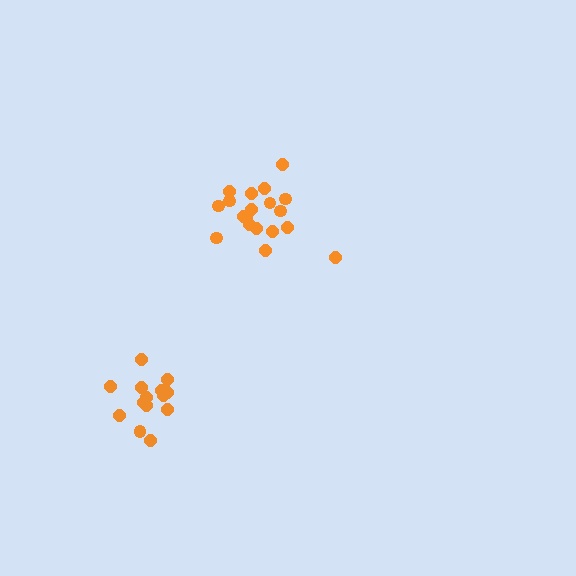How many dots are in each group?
Group 1: 19 dots, Group 2: 14 dots (33 total).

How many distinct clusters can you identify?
There are 2 distinct clusters.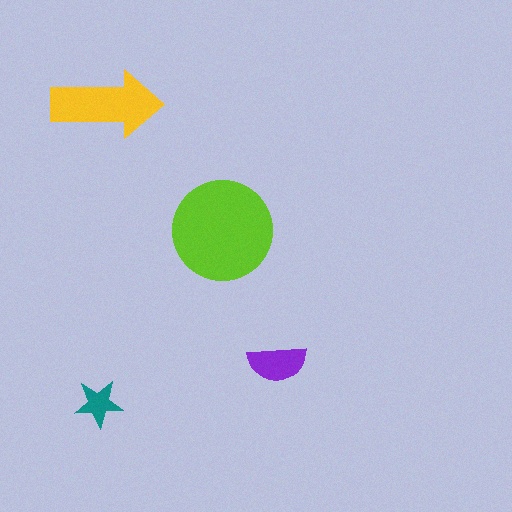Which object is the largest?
The lime circle.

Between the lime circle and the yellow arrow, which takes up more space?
The lime circle.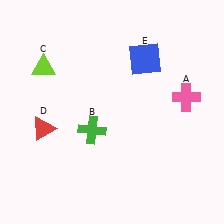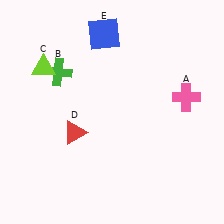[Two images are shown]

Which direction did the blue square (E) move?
The blue square (E) moved left.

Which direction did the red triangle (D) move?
The red triangle (D) moved right.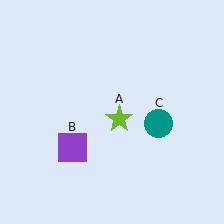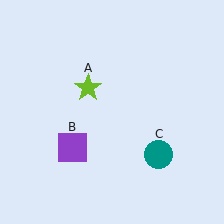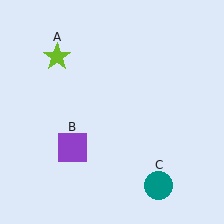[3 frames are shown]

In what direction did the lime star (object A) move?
The lime star (object A) moved up and to the left.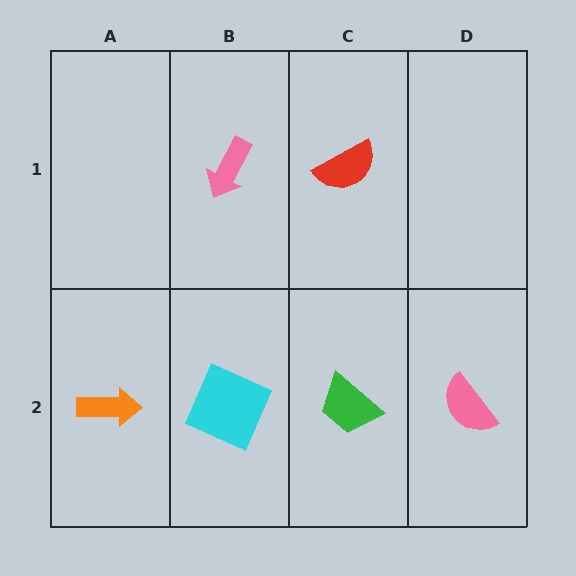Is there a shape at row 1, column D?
No, that cell is empty.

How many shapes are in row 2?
4 shapes.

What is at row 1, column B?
A pink arrow.